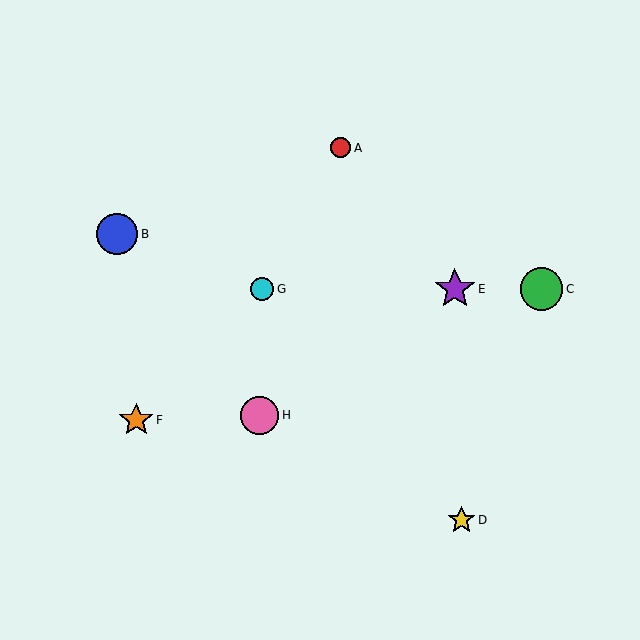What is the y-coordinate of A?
Object A is at y≈148.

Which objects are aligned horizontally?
Objects C, E, G are aligned horizontally.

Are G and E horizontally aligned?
Yes, both are at y≈289.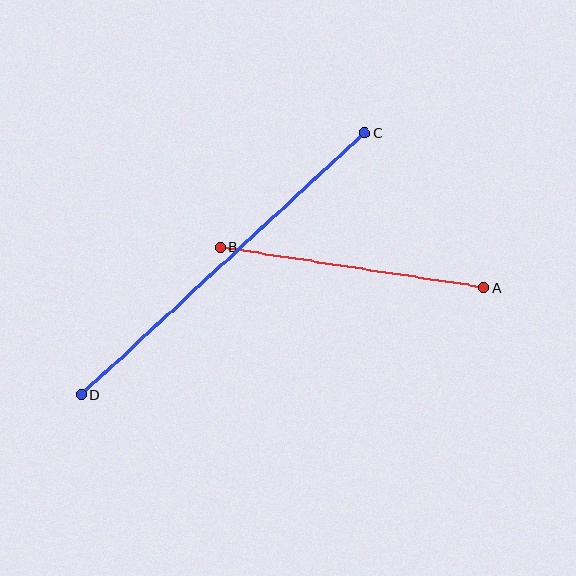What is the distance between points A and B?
The distance is approximately 267 pixels.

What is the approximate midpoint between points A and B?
The midpoint is at approximately (352, 267) pixels.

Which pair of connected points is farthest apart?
Points C and D are farthest apart.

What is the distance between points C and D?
The distance is approximately 386 pixels.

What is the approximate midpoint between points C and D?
The midpoint is at approximately (223, 264) pixels.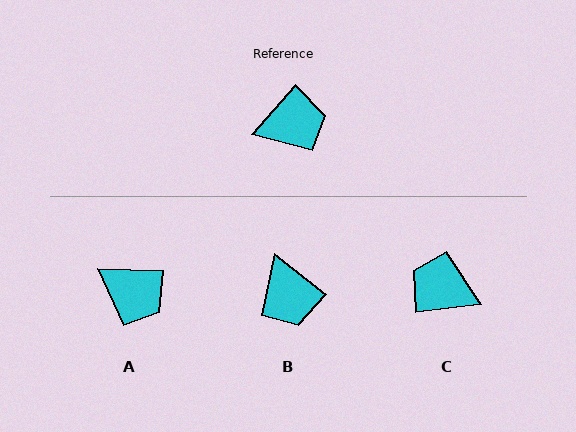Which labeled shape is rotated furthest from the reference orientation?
C, about 139 degrees away.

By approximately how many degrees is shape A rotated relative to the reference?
Approximately 50 degrees clockwise.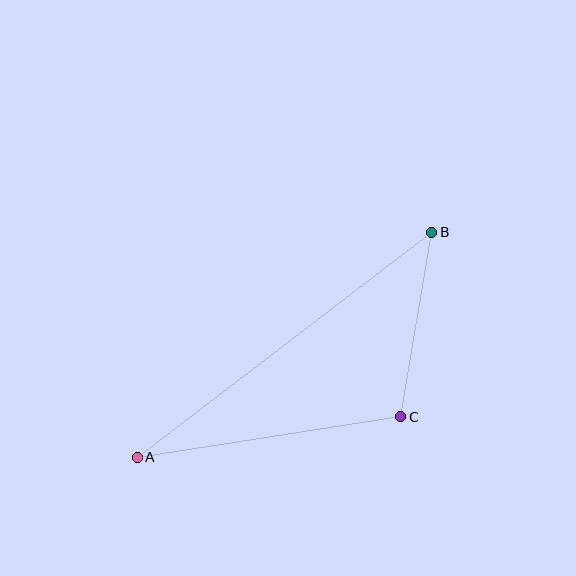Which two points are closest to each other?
Points B and C are closest to each other.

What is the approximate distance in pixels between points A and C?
The distance between A and C is approximately 267 pixels.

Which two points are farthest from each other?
Points A and B are farthest from each other.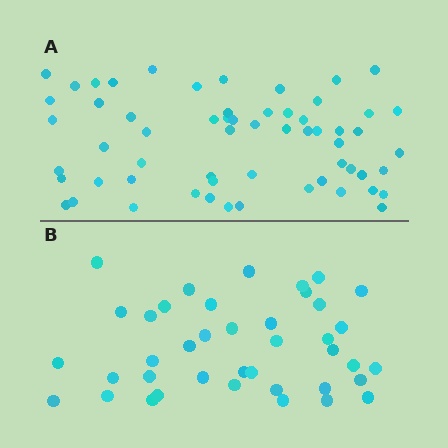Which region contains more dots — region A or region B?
Region A (the top region) has more dots.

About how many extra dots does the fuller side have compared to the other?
Region A has approximately 20 more dots than region B.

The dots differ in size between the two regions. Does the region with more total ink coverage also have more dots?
No. Region B has more total ink coverage because its dots are larger, but region A actually contains more individual dots. Total area can be misleading — the number of items is what matters here.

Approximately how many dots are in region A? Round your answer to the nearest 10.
About 60 dots.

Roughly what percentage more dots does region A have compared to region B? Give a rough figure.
About 50% more.